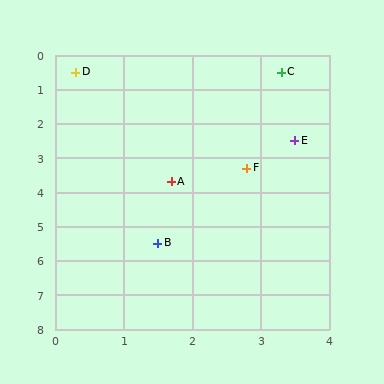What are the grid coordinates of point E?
Point E is at approximately (3.5, 2.5).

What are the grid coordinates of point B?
Point B is at approximately (1.5, 5.5).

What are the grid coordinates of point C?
Point C is at approximately (3.3, 0.5).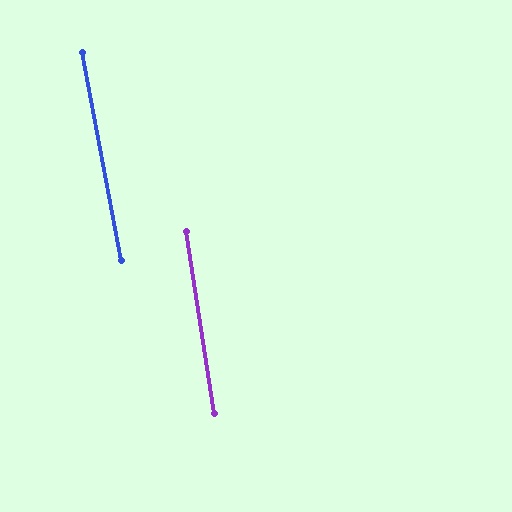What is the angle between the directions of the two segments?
Approximately 2 degrees.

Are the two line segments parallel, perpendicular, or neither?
Parallel — their directions differ by only 1.9°.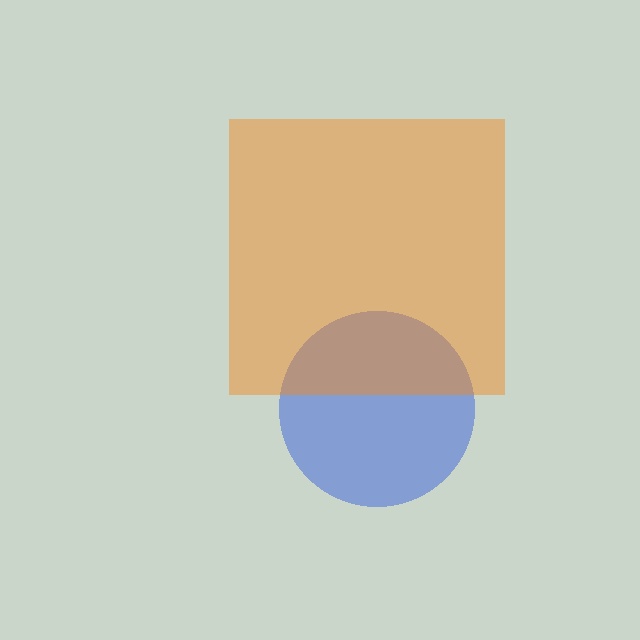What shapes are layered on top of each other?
The layered shapes are: a blue circle, an orange square.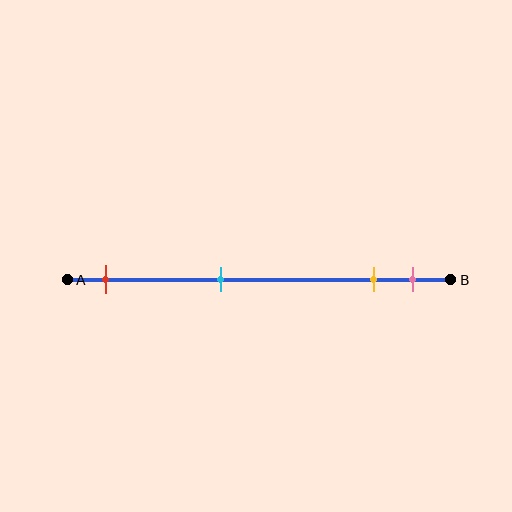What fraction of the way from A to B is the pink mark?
The pink mark is approximately 90% (0.9) of the way from A to B.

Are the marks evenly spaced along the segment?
No, the marks are not evenly spaced.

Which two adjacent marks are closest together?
The yellow and pink marks are the closest adjacent pair.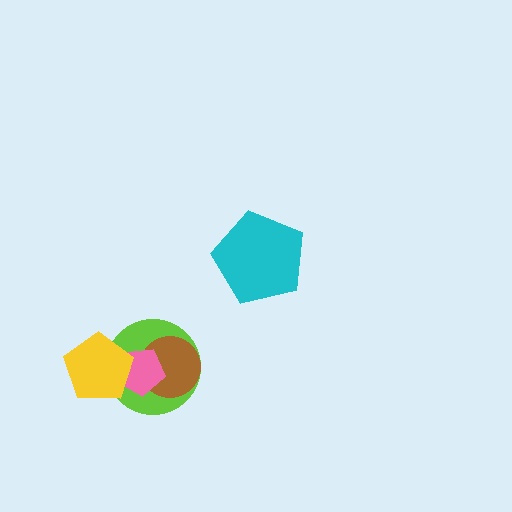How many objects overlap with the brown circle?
2 objects overlap with the brown circle.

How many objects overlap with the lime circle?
3 objects overlap with the lime circle.